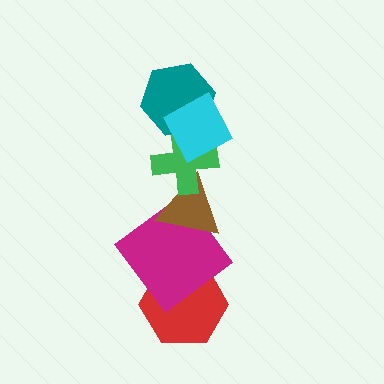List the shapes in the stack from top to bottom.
From top to bottom: the cyan square, the teal hexagon, the green cross, the brown triangle, the magenta diamond, the red hexagon.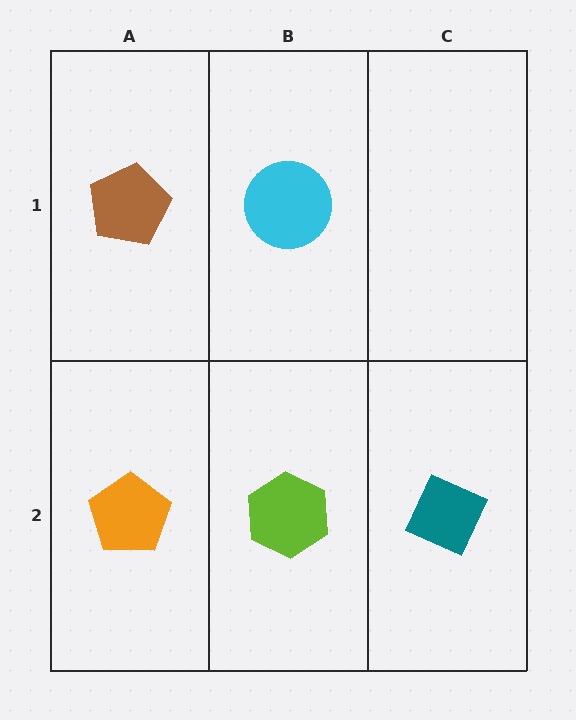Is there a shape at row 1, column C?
No, that cell is empty.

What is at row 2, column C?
A teal diamond.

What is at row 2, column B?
A lime hexagon.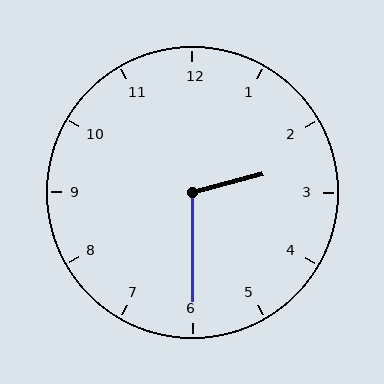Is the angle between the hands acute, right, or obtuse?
It is obtuse.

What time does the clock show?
2:30.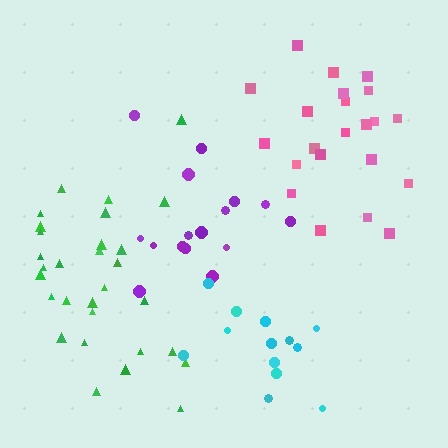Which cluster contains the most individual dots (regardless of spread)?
Green (30).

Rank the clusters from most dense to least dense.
purple, green, pink, cyan.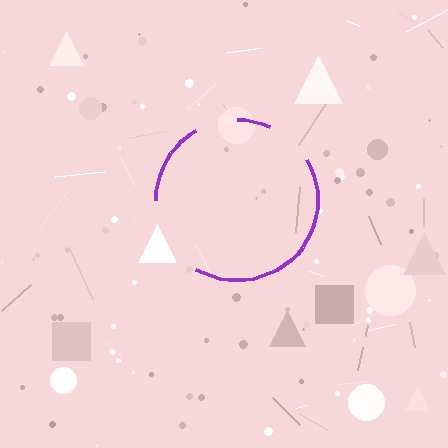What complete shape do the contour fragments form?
The contour fragments form a circle.